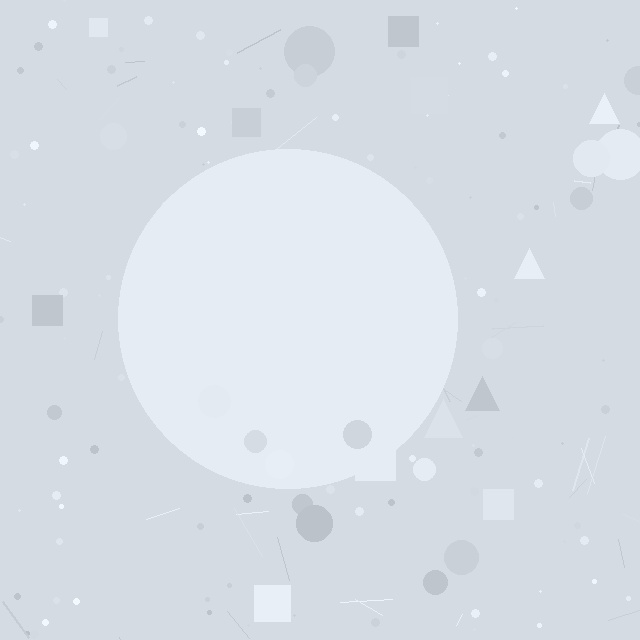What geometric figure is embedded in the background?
A circle is embedded in the background.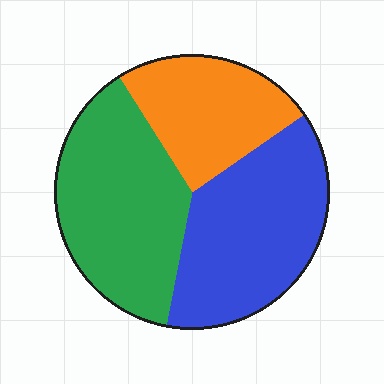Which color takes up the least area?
Orange, at roughly 25%.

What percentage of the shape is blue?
Blue takes up about three eighths (3/8) of the shape.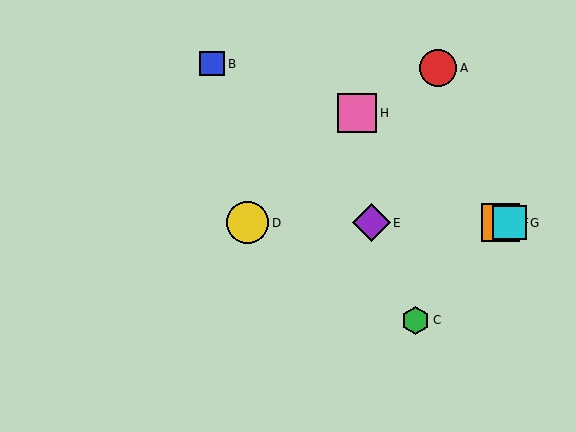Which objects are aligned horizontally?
Objects D, E, F, G are aligned horizontally.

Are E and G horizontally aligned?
Yes, both are at y≈223.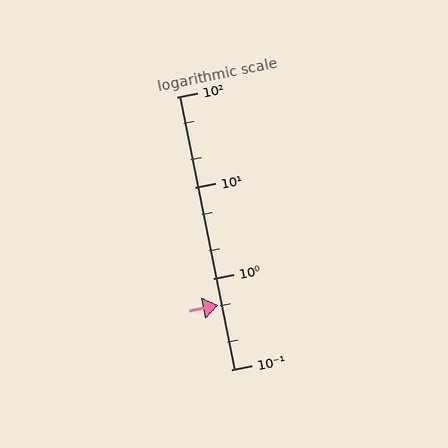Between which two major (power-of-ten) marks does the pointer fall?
The pointer is between 0.1 and 1.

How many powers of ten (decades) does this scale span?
The scale spans 3 decades, from 0.1 to 100.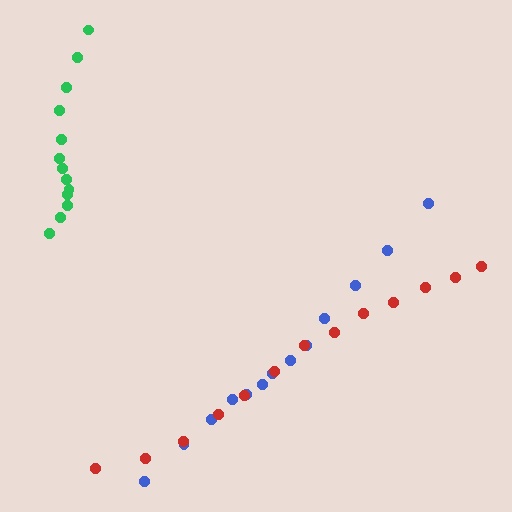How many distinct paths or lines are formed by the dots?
There are 3 distinct paths.